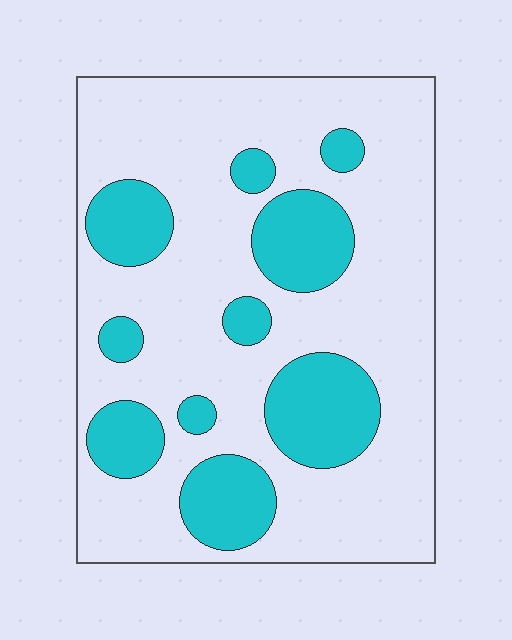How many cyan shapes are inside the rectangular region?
10.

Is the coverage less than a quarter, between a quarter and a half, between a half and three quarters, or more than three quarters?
Between a quarter and a half.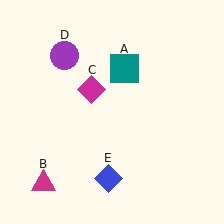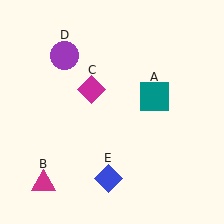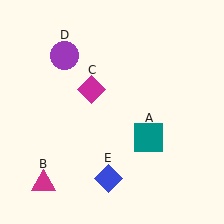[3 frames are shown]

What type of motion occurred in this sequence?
The teal square (object A) rotated clockwise around the center of the scene.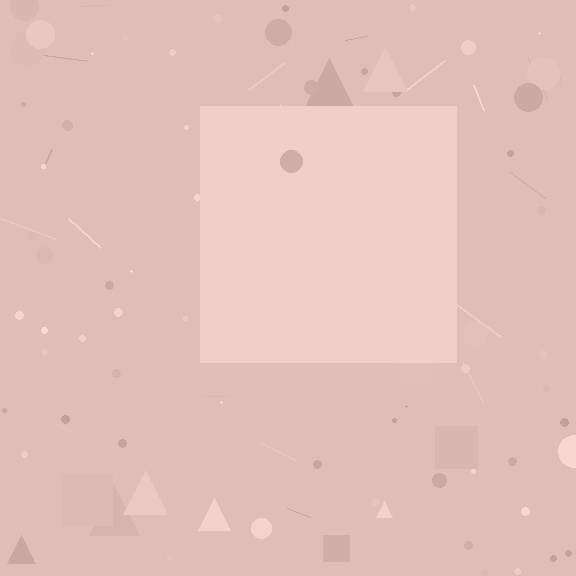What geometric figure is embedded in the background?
A square is embedded in the background.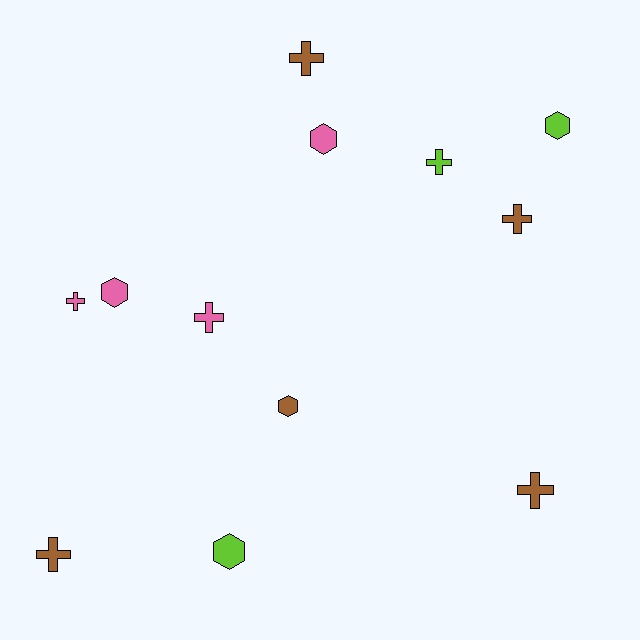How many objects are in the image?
There are 12 objects.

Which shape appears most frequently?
Cross, with 7 objects.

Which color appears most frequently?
Brown, with 5 objects.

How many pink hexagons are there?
There are 2 pink hexagons.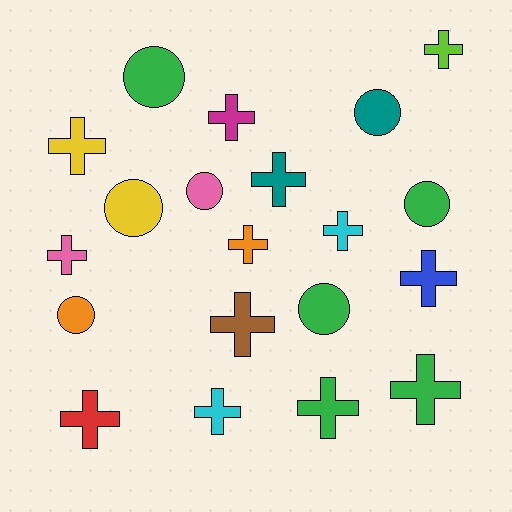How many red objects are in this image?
There is 1 red object.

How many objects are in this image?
There are 20 objects.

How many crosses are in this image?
There are 13 crosses.